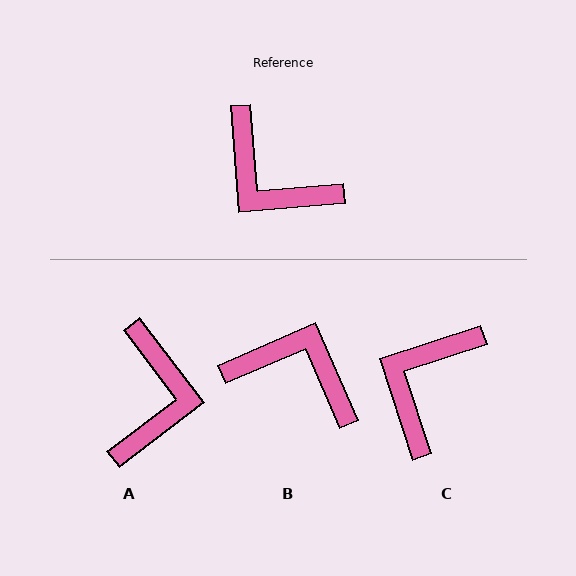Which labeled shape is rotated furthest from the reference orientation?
B, about 161 degrees away.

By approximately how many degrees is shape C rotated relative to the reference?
Approximately 76 degrees clockwise.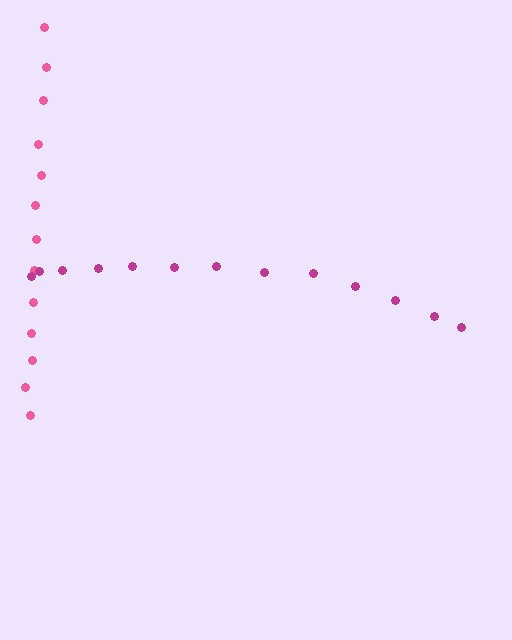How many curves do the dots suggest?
There are 2 distinct paths.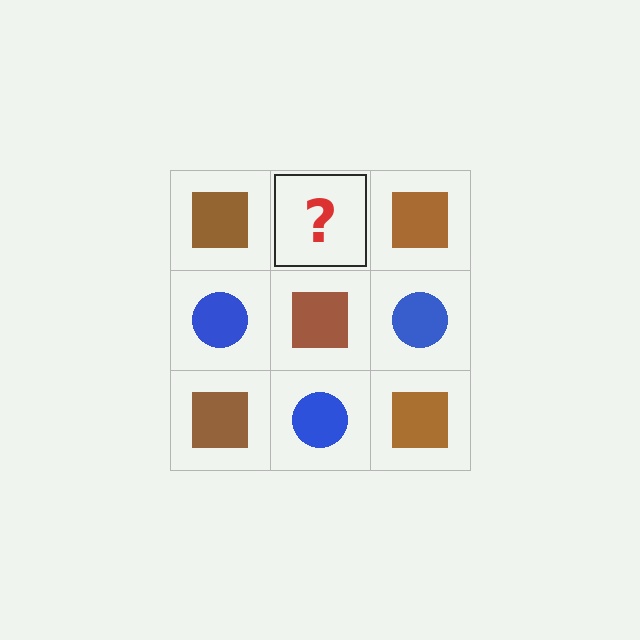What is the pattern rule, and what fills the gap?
The rule is that it alternates brown square and blue circle in a checkerboard pattern. The gap should be filled with a blue circle.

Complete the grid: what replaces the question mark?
The question mark should be replaced with a blue circle.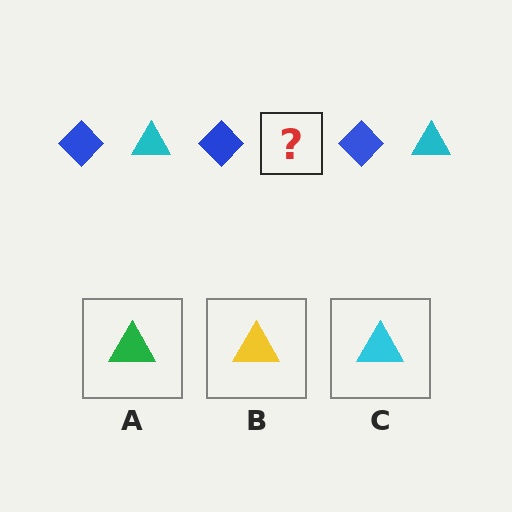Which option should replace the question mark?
Option C.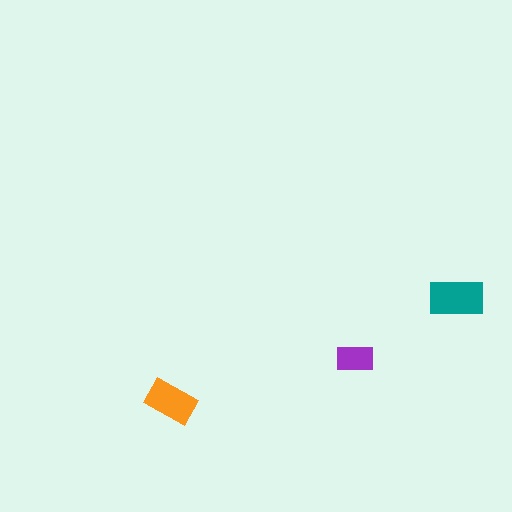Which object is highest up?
The teal rectangle is topmost.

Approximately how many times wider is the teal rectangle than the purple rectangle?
About 1.5 times wider.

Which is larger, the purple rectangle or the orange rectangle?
The orange one.